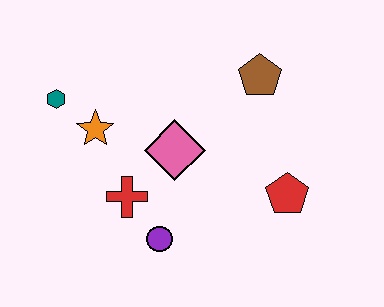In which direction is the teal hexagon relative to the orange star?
The teal hexagon is to the left of the orange star.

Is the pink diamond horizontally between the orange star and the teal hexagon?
No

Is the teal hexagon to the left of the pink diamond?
Yes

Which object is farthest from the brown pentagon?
The teal hexagon is farthest from the brown pentagon.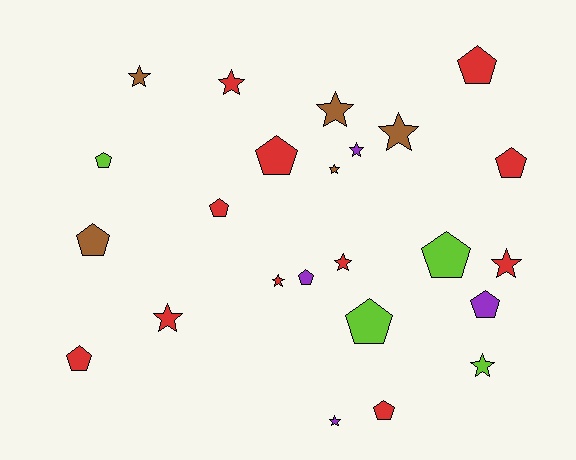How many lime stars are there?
There is 1 lime star.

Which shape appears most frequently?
Star, with 12 objects.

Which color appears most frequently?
Red, with 11 objects.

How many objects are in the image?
There are 24 objects.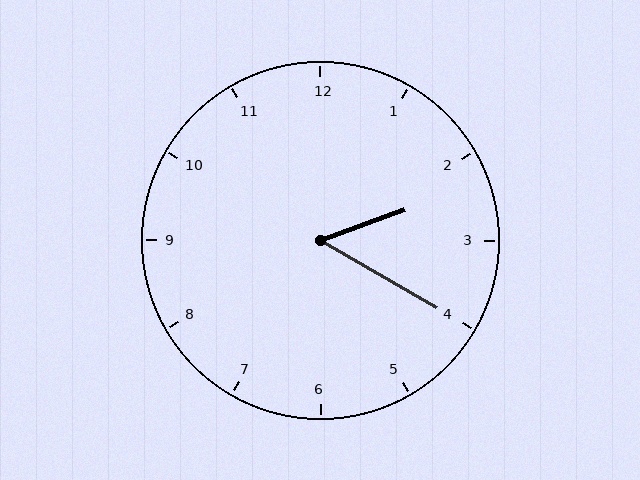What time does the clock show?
2:20.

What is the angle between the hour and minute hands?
Approximately 50 degrees.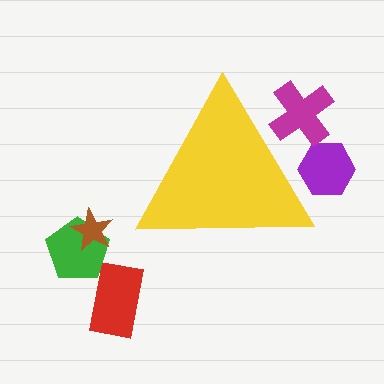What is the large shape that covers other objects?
A yellow triangle.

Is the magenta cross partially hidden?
Yes, the magenta cross is partially hidden behind the yellow triangle.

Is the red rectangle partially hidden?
No, the red rectangle is fully visible.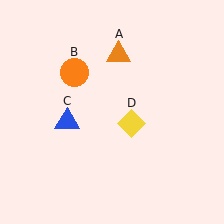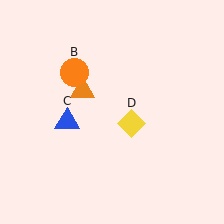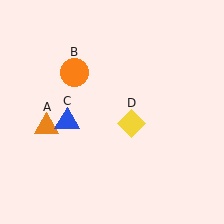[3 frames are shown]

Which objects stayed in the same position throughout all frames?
Orange circle (object B) and blue triangle (object C) and yellow diamond (object D) remained stationary.